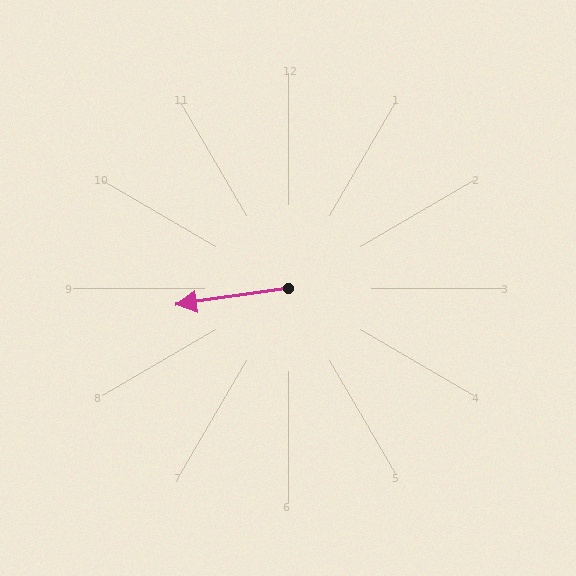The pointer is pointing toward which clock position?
Roughly 9 o'clock.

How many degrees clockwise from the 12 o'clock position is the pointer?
Approximately 262 degrees.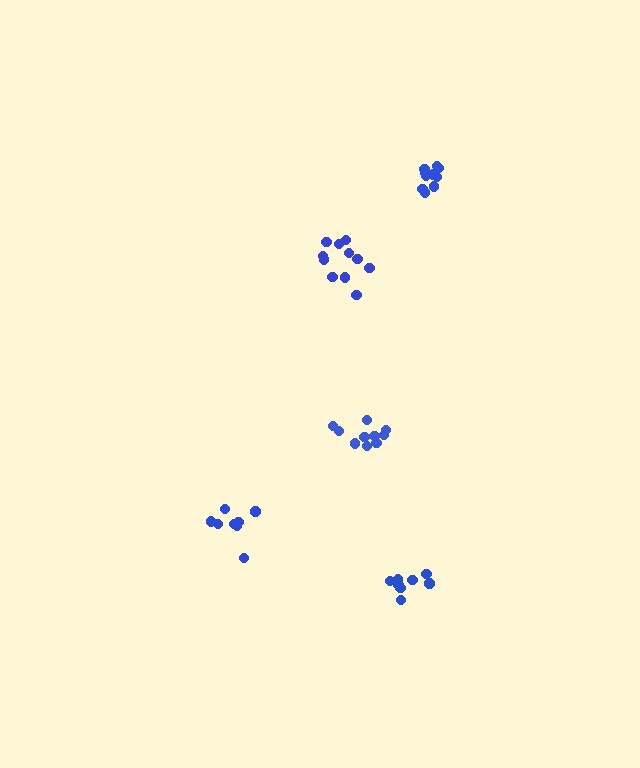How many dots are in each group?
Group 1: 10 dots, Group 2: 8 dots, Group 3: 11 dots, Group 4: 8 dots, Group 5: 11 dots (48 total).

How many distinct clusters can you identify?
There are 5 distinct clusters.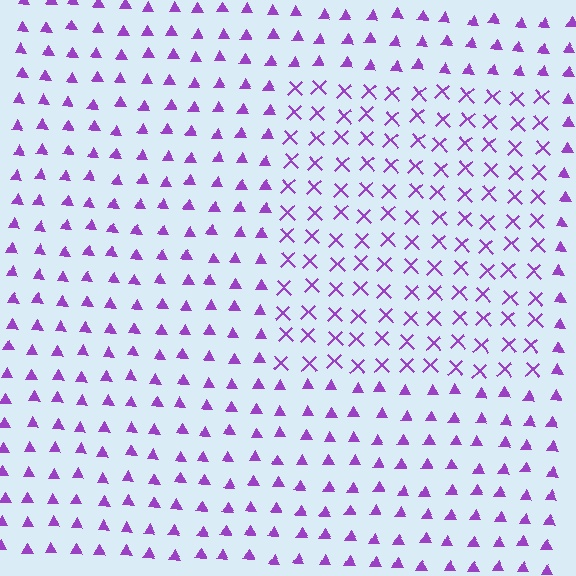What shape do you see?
I see a rectangle.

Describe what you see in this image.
The image is filled with small purple elements arranged in a uniform grid. A rectangle-shaped region contains X marks, while the surrounding area contains triangles. The boundary is defined purely by the change in element shape.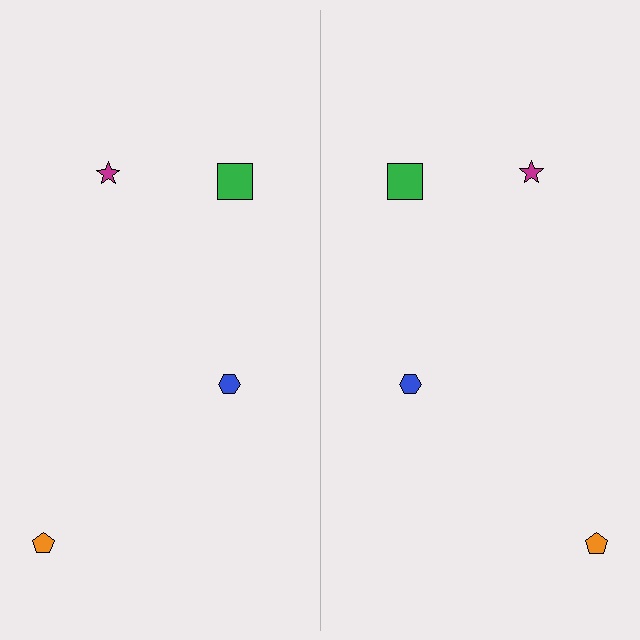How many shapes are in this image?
There are 8 shapes in this image.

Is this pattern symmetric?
Yes, this pattern has bilateral (reflection) symmetry.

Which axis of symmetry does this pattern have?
The pattern has a vertical axis of symmetry running through the center of the image.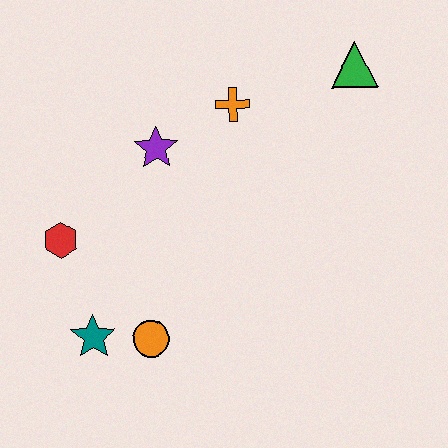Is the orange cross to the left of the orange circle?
No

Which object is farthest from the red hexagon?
The green triangle is farthest from the red hexagon.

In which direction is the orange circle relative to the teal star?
The orange circle is to the right of the teal star.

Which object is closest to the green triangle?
The orange cross is closest to the green triangle.